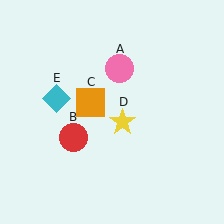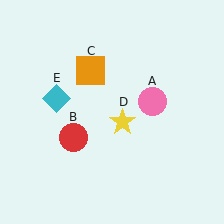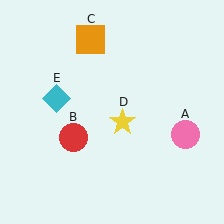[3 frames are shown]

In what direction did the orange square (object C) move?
The orange square (object C) moved up.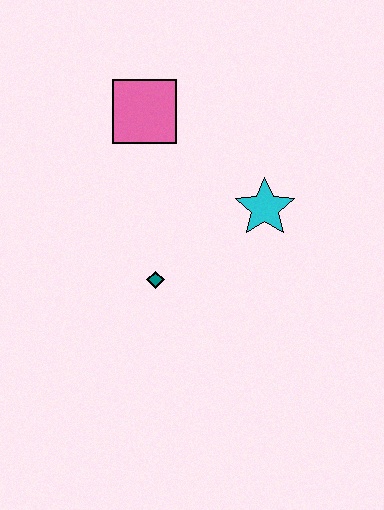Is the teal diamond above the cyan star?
No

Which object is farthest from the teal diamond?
The pink square is farthest from the teal diamond.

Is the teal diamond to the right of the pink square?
Yes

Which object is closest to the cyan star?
The teal diamond is closest to the cyan star.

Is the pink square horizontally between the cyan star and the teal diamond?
No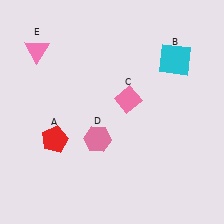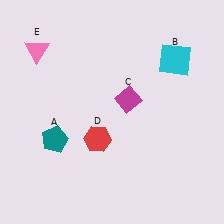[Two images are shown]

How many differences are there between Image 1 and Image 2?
There are 3 differences between the two images.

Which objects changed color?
A changed from red to teal. C changed from pink to magenta. D changed from pink to red.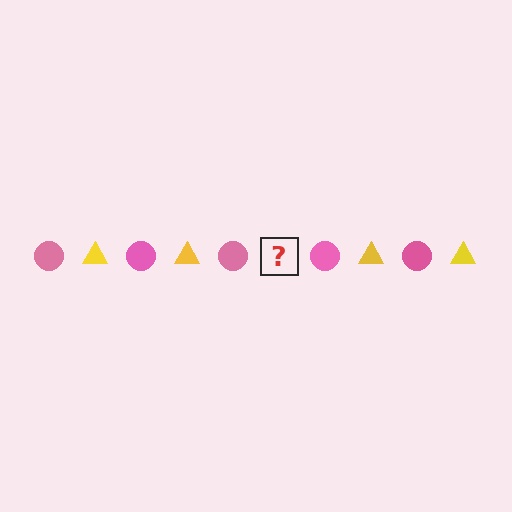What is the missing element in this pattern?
The missing element is a yellow triangle.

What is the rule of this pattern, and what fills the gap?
The rule is that the pattern alternates between pink circle and yellow triangle. The gap should be filled with a yellow triangle.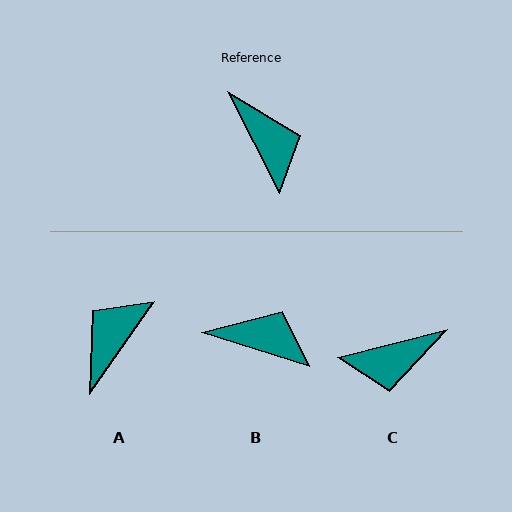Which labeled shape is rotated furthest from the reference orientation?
A, about 118 degrees away.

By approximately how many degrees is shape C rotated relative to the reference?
Approximately 103 degrees clockwise.